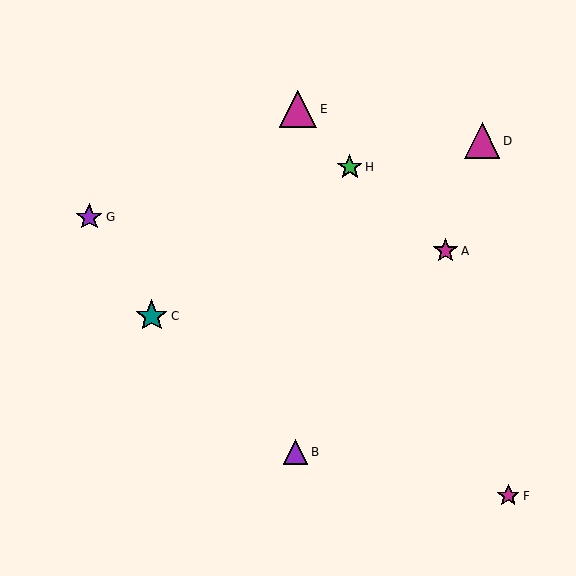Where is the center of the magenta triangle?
The center of the magenta triangle is at (482, 141).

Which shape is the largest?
The magenta triangle (labeled E) is the largest.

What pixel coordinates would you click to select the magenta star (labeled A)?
Click at (446, 251) to select the magenta star A.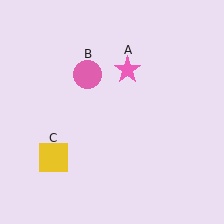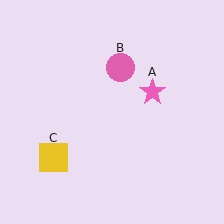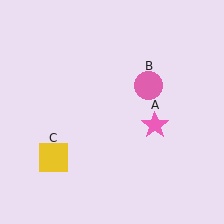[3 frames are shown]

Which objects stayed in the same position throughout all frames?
Yellow square (object C) remained stationary.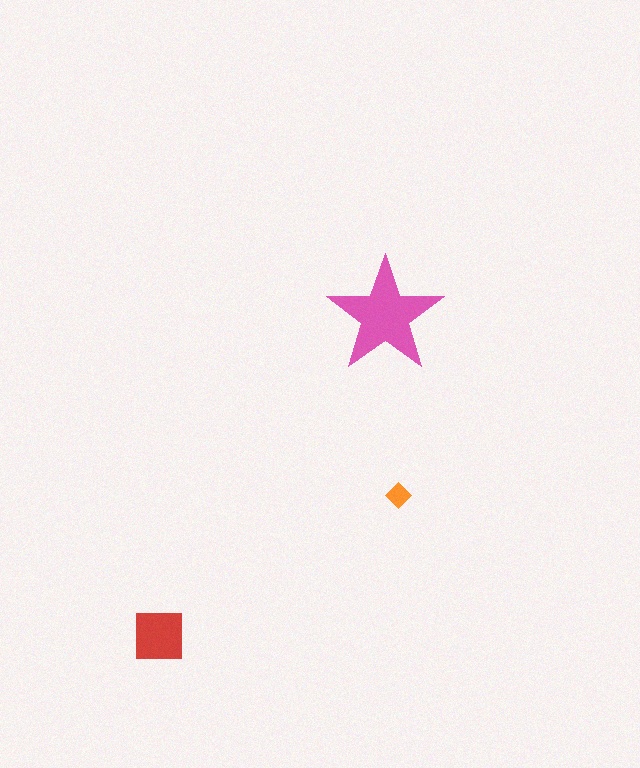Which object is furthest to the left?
The red square is leftmost.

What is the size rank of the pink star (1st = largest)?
1st.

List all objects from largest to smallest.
The pink star, the red square, the orange diamond.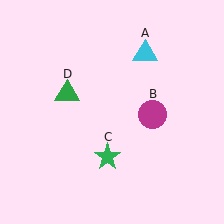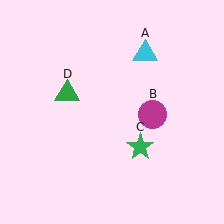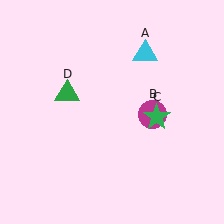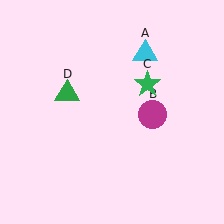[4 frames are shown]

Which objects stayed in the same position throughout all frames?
Cyan triangle (object A) and magenta circle (object B) and green triangle (object D) remained stationary.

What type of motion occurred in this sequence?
The green star (object C) rotated counterclockwise around the center of the scene.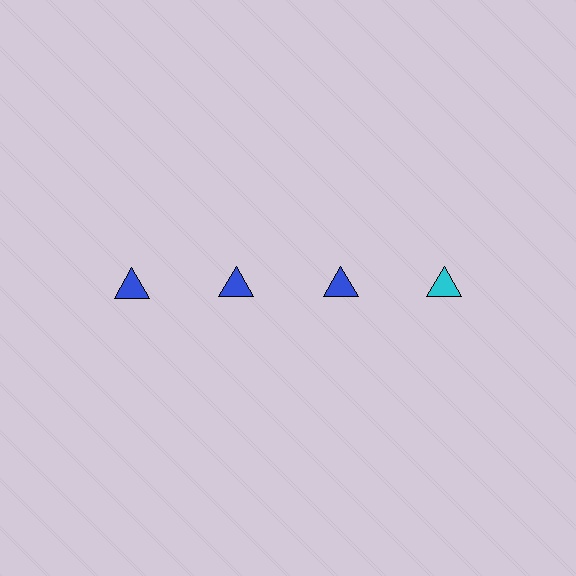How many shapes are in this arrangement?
There are 4 shapes arranged in a grid pattern.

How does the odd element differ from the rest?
It has a different color: cyan instead of blue.